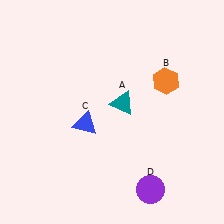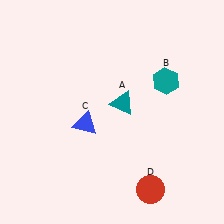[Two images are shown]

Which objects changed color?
B changed from orange to teal. D changed from purple to red.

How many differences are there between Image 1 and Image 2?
There are 2 differences between the two images.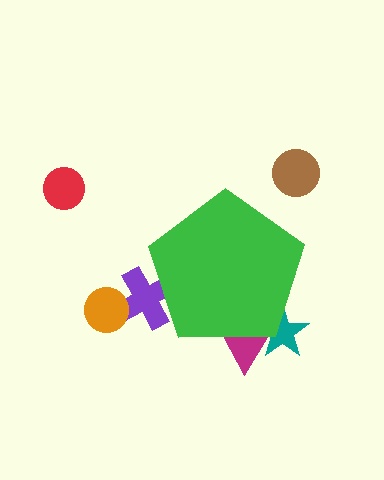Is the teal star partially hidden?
Yes, the teal star is partially hidden behind the green pentagon.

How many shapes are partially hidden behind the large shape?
3 shapes are partially hidden.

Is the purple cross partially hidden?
Yes, the purple cross is partially hidden behind the green pentagon.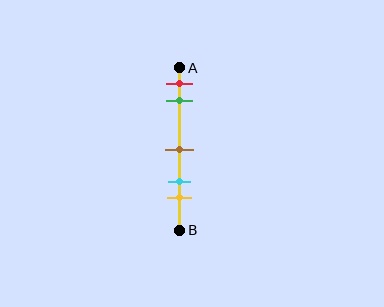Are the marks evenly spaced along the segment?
No, the marks are not evenly spaced.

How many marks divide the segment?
There are 5 marks dividing the segment.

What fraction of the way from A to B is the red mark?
The red mark is approximately 10% (0.1) of the way from A to B.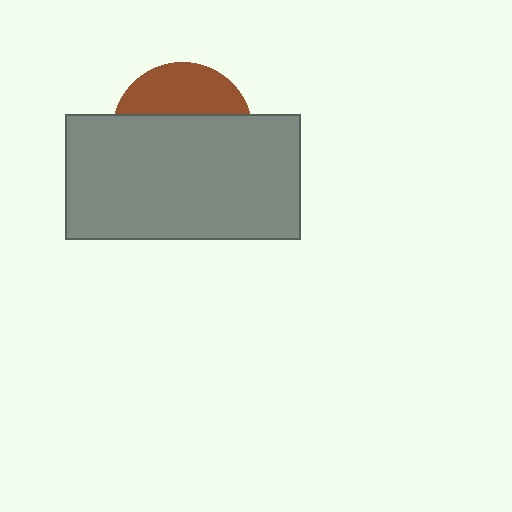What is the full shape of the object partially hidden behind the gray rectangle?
The partially hidden object is a brown circle.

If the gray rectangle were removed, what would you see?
You would see the complete brown circle.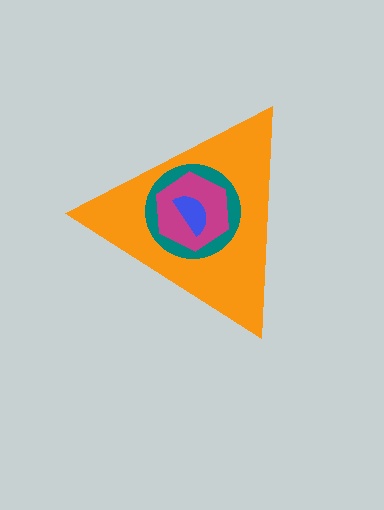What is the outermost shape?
The orange triangle.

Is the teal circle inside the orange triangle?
Yes.